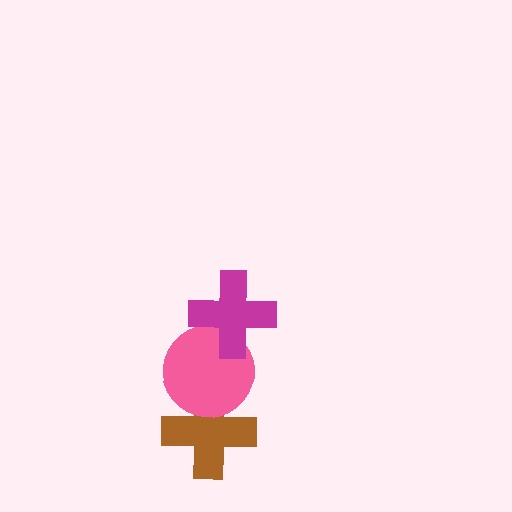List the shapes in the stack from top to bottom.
From top to bottom: the magenta cross, the pink circle, the brown cross.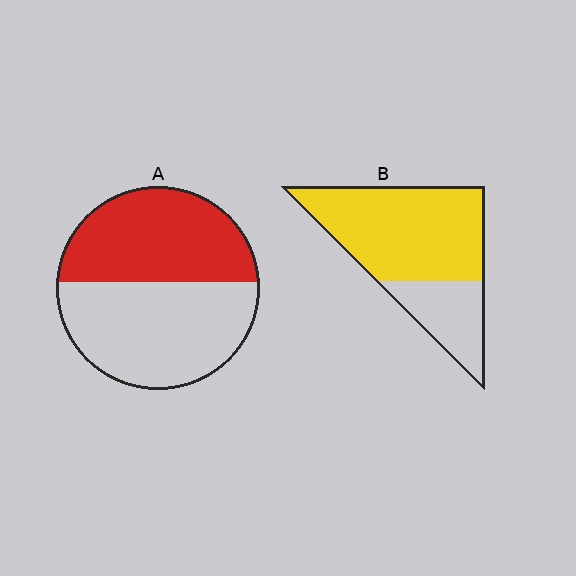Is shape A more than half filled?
Roughly half.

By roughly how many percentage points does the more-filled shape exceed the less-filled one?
By roughly 25 percentage points (B over A).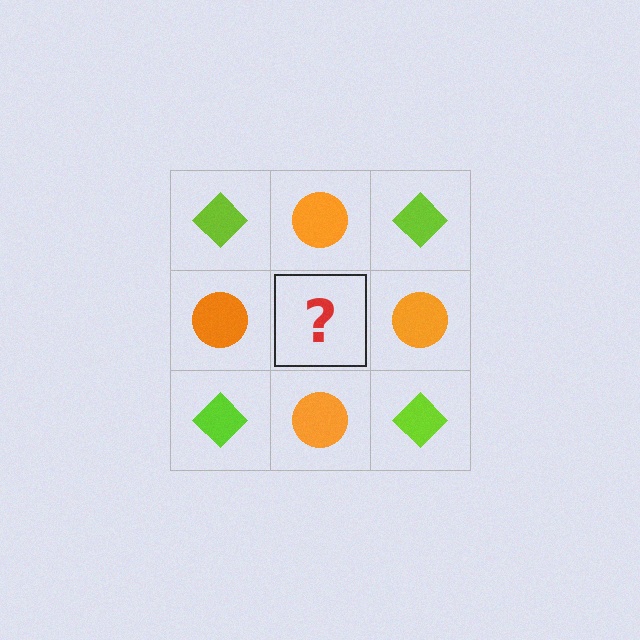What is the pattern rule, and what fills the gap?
The rule is that it alternates lime diamond and orange circle in a checkerboard pattern. The gap should be filled with a lime diamond.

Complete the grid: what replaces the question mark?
The question mark should be replaced with a lime diamond.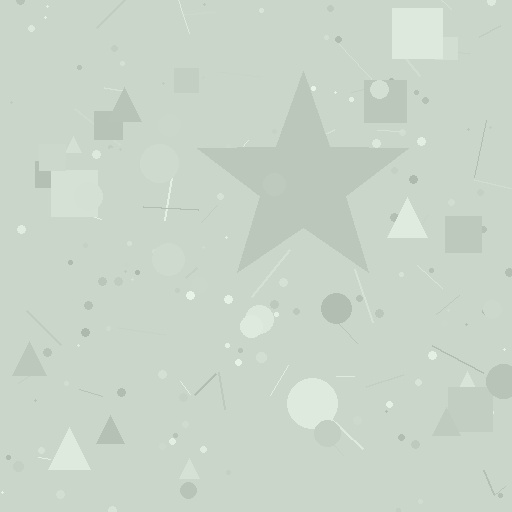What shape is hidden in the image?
A star is hidden in the image.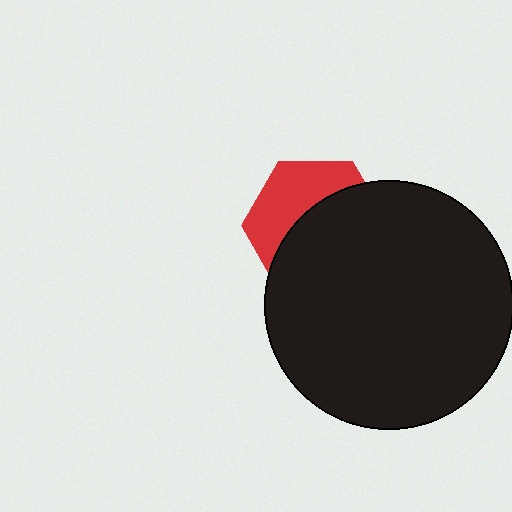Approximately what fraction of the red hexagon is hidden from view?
Roughly 60% of the red hexagon is hidden behind the black circle.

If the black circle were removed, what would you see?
You would see the complete red hexagon.